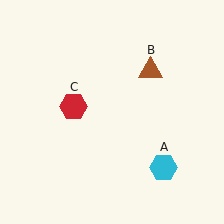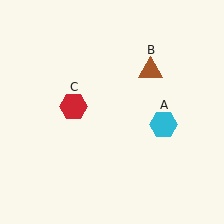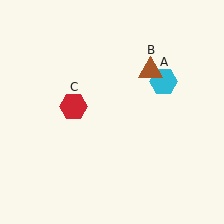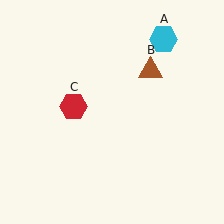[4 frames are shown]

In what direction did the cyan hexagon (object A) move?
The cyan hexagon (object A) moved up.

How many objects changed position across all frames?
1 object changed position: cyan hexagon (object A).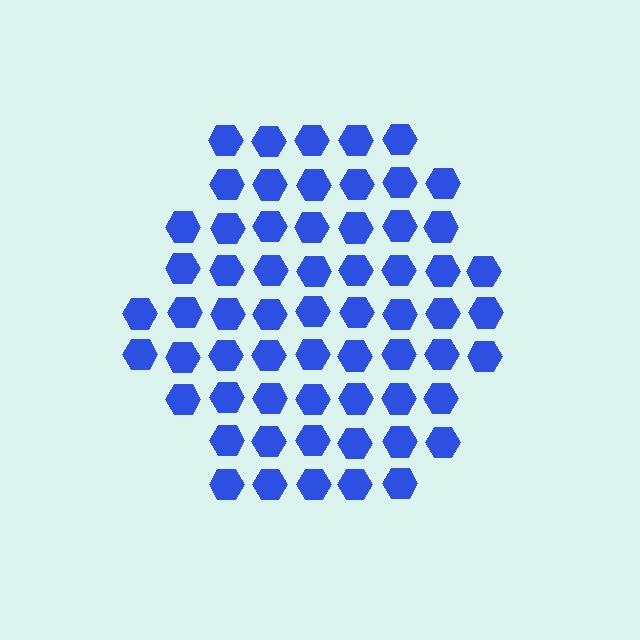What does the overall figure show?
The overall figure shows a hexagon.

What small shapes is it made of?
It is made of small hexagons.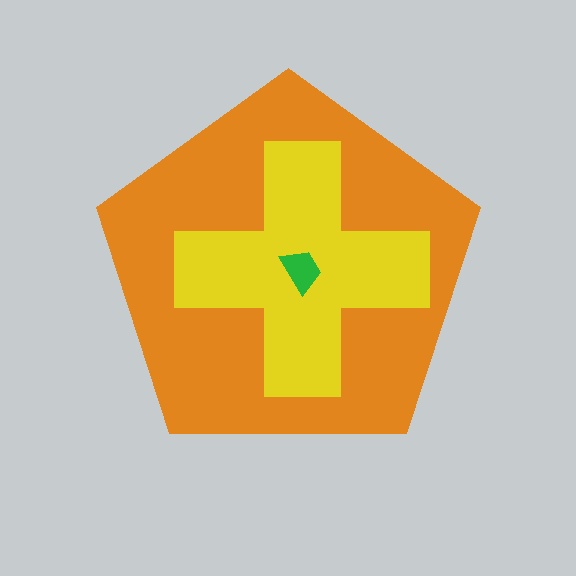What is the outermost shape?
The orange pentagon.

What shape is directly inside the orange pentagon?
The yellow cross.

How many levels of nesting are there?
3.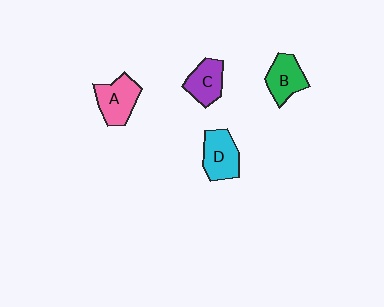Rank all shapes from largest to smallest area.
From largest to smallest: A (pink), D (cyan), B (green), C (purple).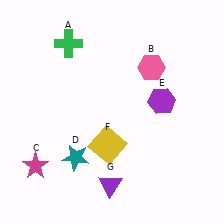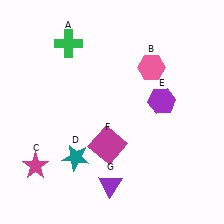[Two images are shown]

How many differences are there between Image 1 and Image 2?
There is 1 difference between the two images.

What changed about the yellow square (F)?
In Image 1, F is yellow. In Image 2, it changed to magenta.